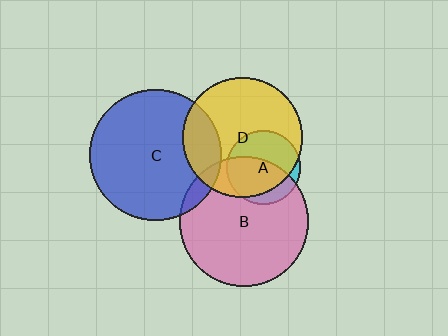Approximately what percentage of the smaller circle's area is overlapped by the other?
Approximately 20%.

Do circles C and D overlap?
Yes.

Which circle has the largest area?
Circle C (blue).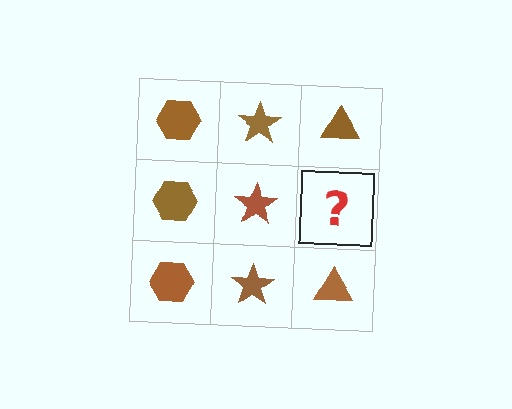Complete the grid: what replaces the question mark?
The question mark should be replaced with a brown triangle.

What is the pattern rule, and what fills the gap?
The rule is that each column has a consistent shape. The gap should be filled with a brown triangle.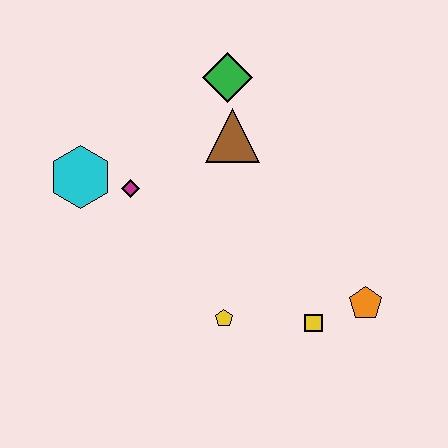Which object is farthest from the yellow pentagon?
The green diamond is farthest from the yellow pentagon.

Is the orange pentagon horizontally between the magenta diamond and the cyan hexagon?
No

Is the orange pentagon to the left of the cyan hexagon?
No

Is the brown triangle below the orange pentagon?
No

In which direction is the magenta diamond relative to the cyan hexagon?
The magenta diamond is to the right of the cyan hexagon.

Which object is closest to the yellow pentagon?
The yellow square is closest to the yellow pentagon.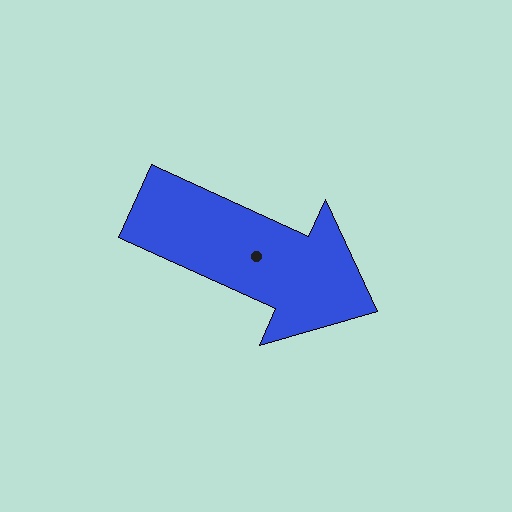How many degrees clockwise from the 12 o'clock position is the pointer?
Approximately 115 degrees.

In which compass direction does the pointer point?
Southeast.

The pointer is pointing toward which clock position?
Roughly 4 o'clock.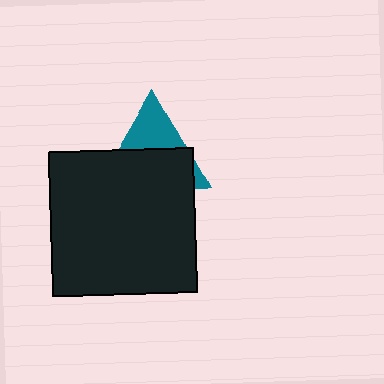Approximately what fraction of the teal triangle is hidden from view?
Roughly 61% of the teal triangle is hidden behind the black square.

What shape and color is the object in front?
The object in front is a black square.